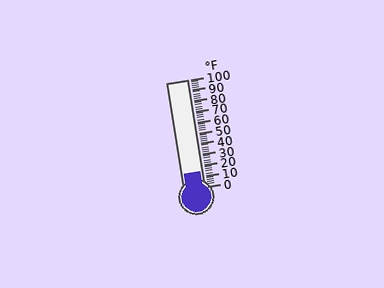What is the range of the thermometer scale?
The thermometer scale ranges from 0°F to 100°F.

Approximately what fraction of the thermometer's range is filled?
The thermometer is filled to approximately 15% of its range.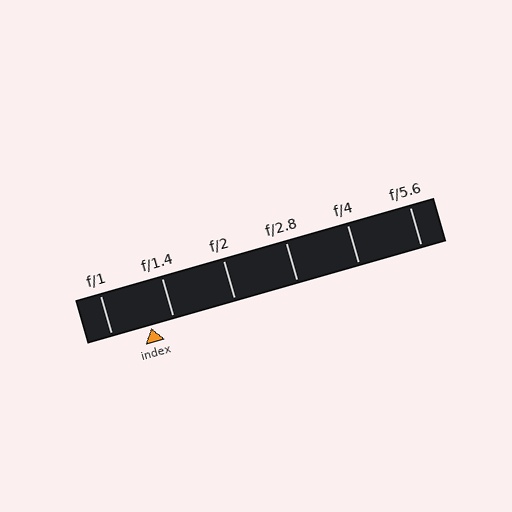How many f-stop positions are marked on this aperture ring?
There are 6 f-stop positions marked.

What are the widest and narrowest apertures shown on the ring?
The widest aperture shown is f/1 and the narrowest is f/5.6.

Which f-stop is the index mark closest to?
The index mark is closest to f/1.4.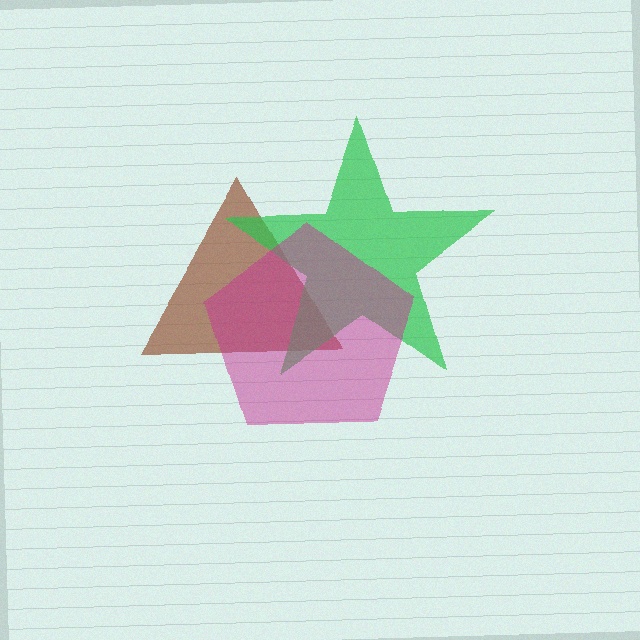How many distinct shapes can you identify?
There are 3 distinct shapes: a brown triangle, a green star, a magenta pentagon.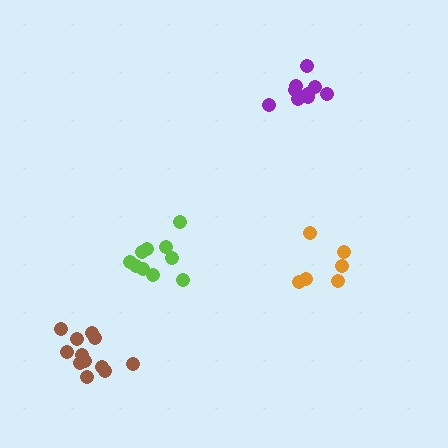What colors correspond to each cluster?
The clusters are colored: brown, purple, orange, lime.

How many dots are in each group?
Group 1: 12 dots, Group 2: 9 dots, Group 3: 6 dots, Group 4: 10 dots (37 total).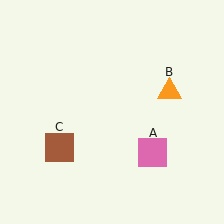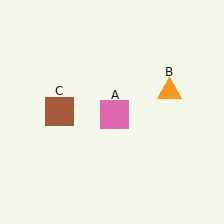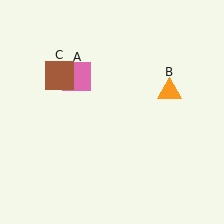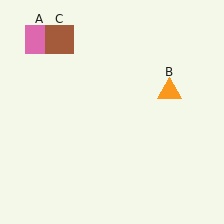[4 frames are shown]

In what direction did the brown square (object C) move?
The brown square (object C) moved up.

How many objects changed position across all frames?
2 objects changed position: pink square (object A), brown square (object C).